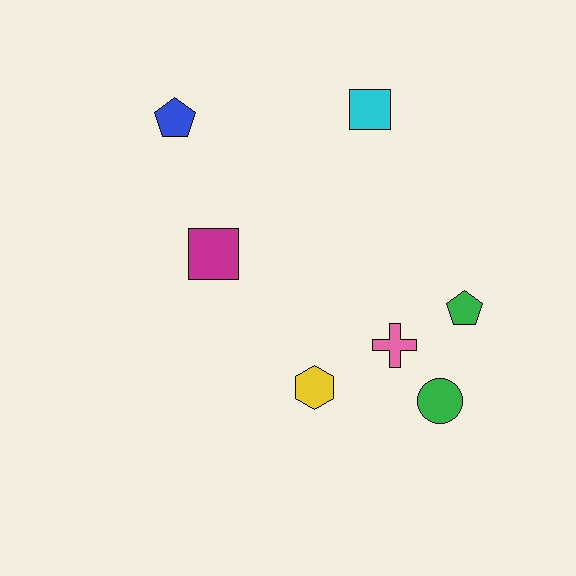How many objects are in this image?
There are 7 objects.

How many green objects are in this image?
There are 2 green objects.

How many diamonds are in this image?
There are no diamonds.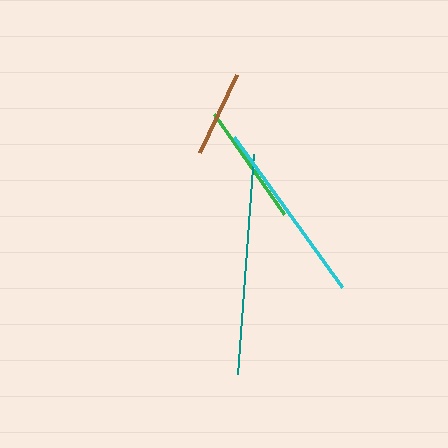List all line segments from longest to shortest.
From longest to shortest: teal, cyan, green, brown.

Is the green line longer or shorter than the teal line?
The teal line is longer than the green line.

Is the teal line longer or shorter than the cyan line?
The teal line is longer than the cyan line.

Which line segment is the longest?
The teal line is the longest at approximately 221 pixels.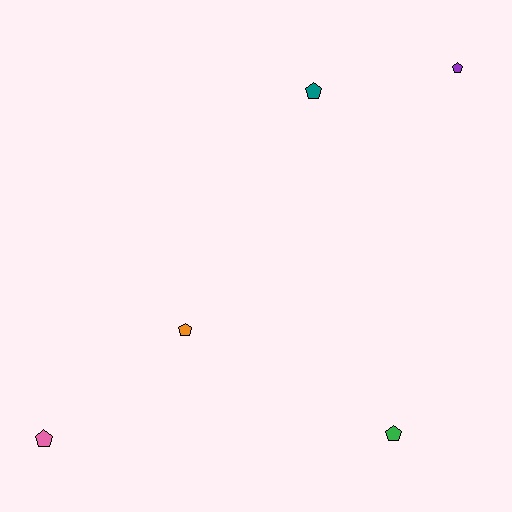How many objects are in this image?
There are 5 objects.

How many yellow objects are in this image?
There are no yellow objects.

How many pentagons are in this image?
There are 5 pentagons.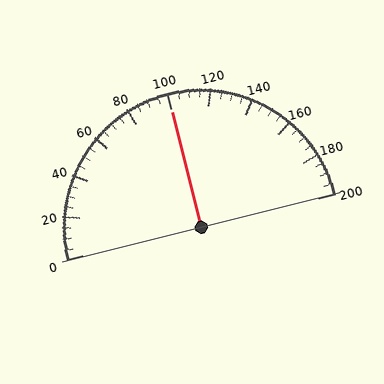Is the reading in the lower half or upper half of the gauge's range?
The reading is in the upper half of the range (0 to 200).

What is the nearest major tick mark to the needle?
The nearest major tick mark is 100.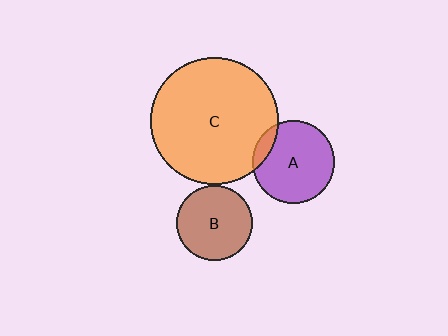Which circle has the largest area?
Circle C (orange).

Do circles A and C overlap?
Yes.